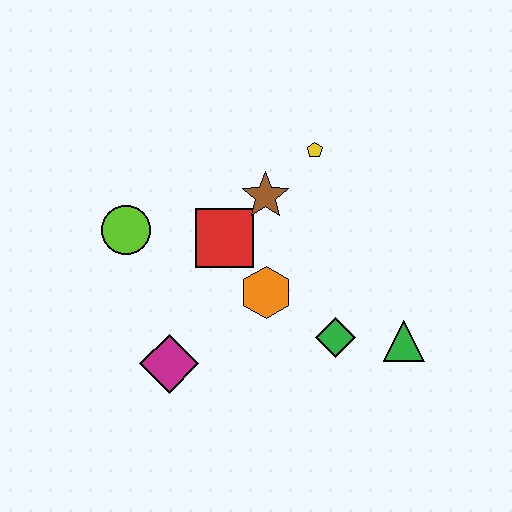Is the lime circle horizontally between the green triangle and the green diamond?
No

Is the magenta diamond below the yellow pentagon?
Yes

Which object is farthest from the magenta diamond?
The yellow pentagon is farthest from the magenta diamond.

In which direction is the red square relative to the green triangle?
The red square is to the left of the green triangle.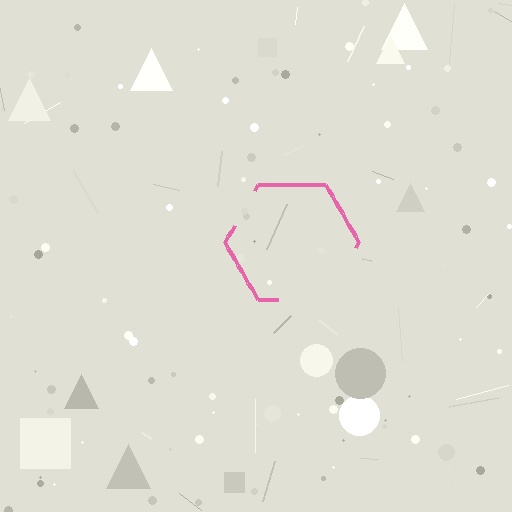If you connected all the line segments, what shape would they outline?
They would outline a hexagon.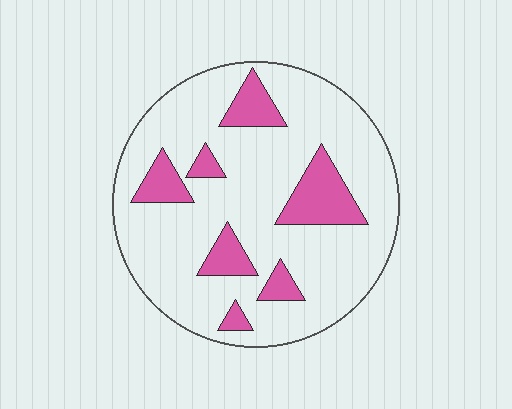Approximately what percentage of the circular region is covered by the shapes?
Approximately 20%.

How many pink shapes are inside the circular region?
7.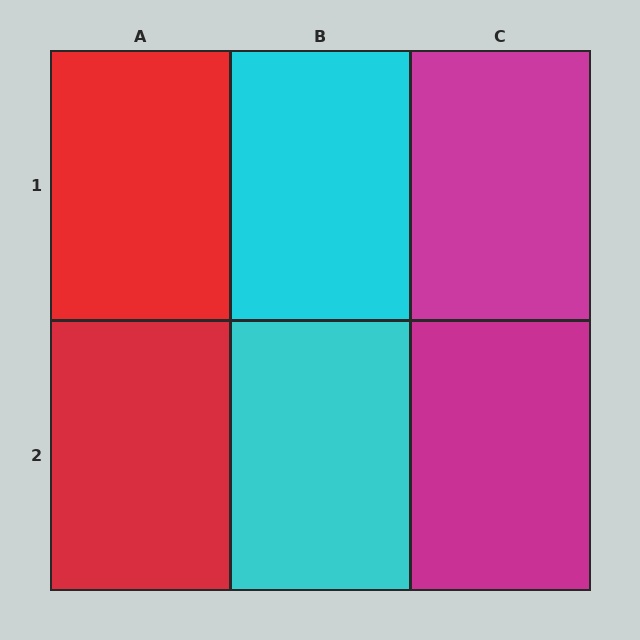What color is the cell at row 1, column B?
Cyan.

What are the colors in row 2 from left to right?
Red, cyan, magenta.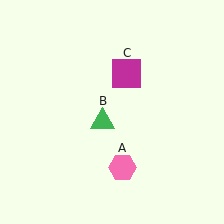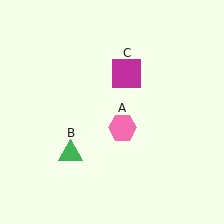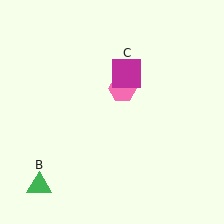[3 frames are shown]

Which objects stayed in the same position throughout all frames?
Magenta square (object C) remained stationary.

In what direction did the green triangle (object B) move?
The green triangle (object B) moved down and to the left.